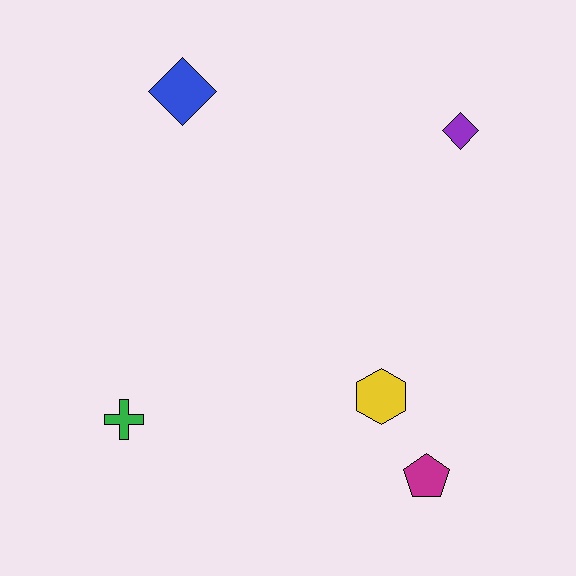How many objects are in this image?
There are 5 objects.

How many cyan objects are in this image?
There are no cyan objects.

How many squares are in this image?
There are no squares.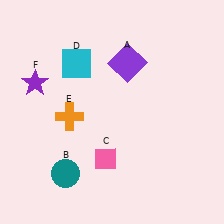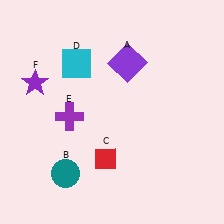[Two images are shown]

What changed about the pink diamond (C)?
In Image 1, C is pink. In Image 2, it changed to red.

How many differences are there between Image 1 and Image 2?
There are 2 differences between the two images.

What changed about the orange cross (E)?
In Image 1, E is orange. In Image 2, it changed to purple.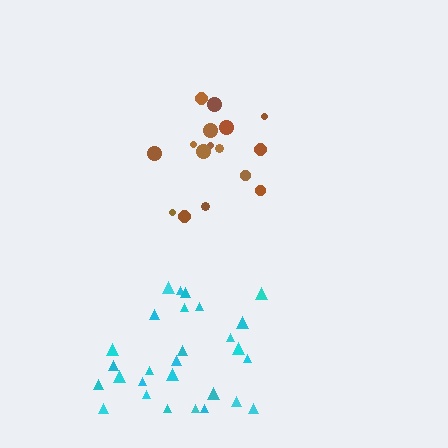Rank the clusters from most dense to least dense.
cyan, brown.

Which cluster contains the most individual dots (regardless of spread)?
Cyan (28).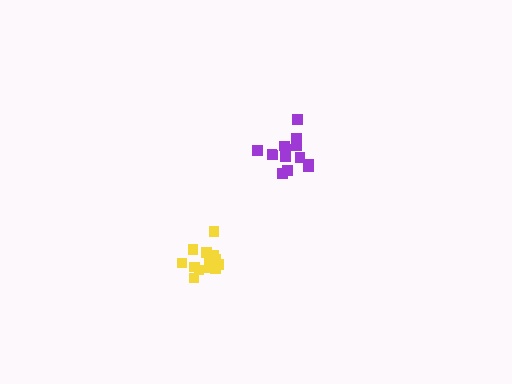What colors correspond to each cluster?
The clusters are colored: yellow, purple.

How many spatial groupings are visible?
There are 2 spatial groupings.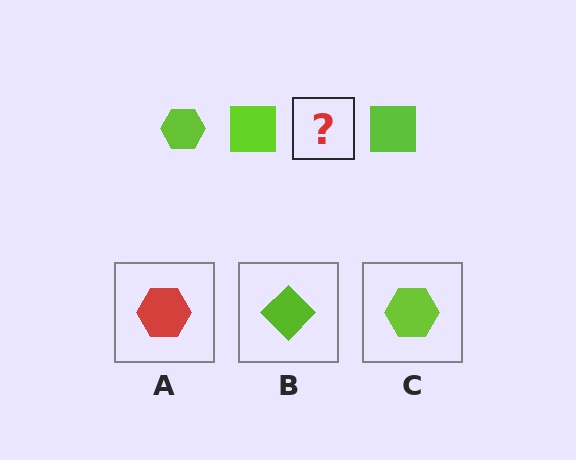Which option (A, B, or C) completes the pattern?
C.